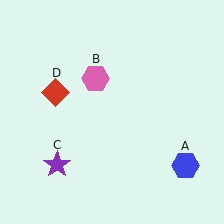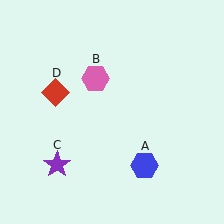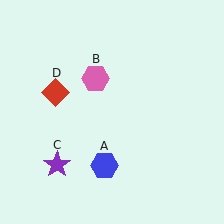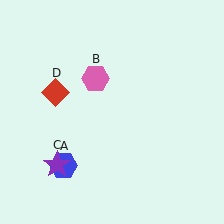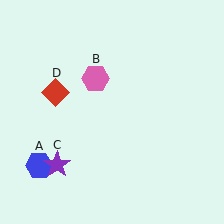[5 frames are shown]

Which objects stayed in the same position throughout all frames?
Pink hexagon (object B) and purple star (object C) and red diamond (object D) remained stationary.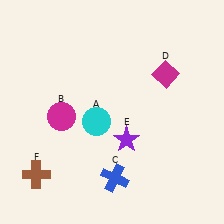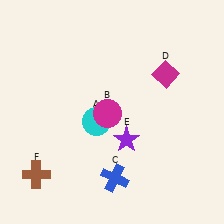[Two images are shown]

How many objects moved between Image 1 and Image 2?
1 object moved between the two images.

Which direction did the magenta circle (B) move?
The magenta circle (B) moved right.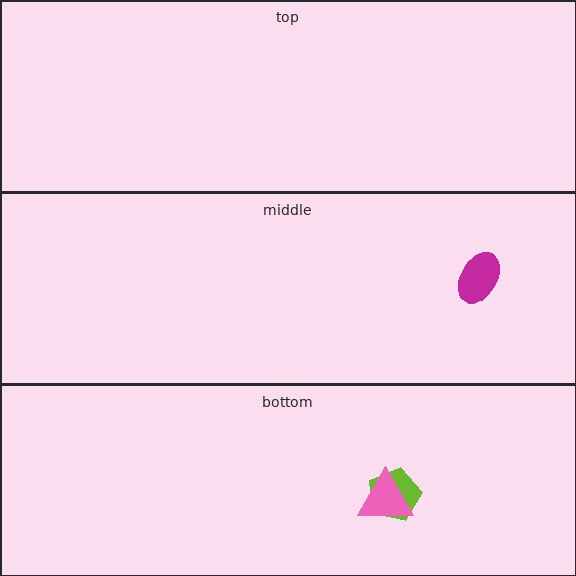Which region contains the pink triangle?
The bottom region.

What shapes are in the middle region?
The magenta ellipse.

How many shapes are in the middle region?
1.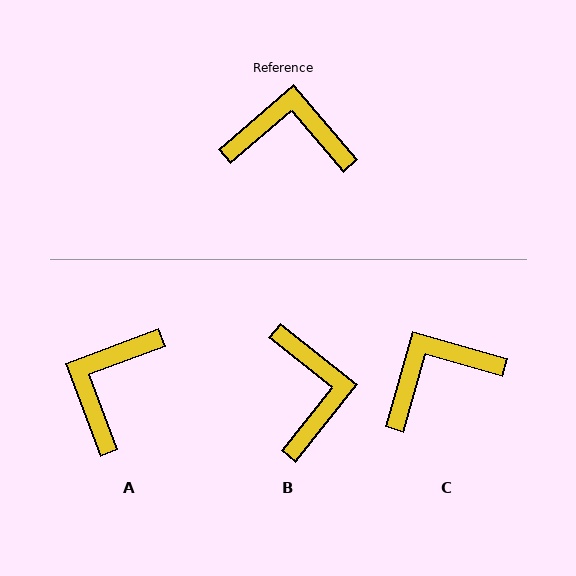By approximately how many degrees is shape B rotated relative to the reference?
Approximately 79 degrees clockwise.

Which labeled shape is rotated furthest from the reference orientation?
B, about 79 degrees away.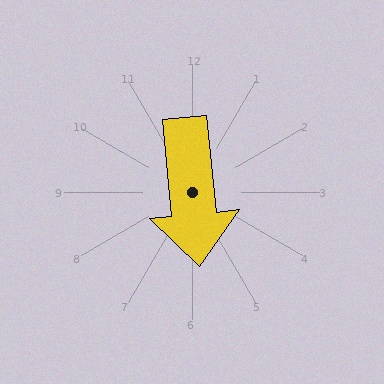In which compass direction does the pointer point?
South.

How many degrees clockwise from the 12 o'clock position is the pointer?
Approximately 174 degrees.